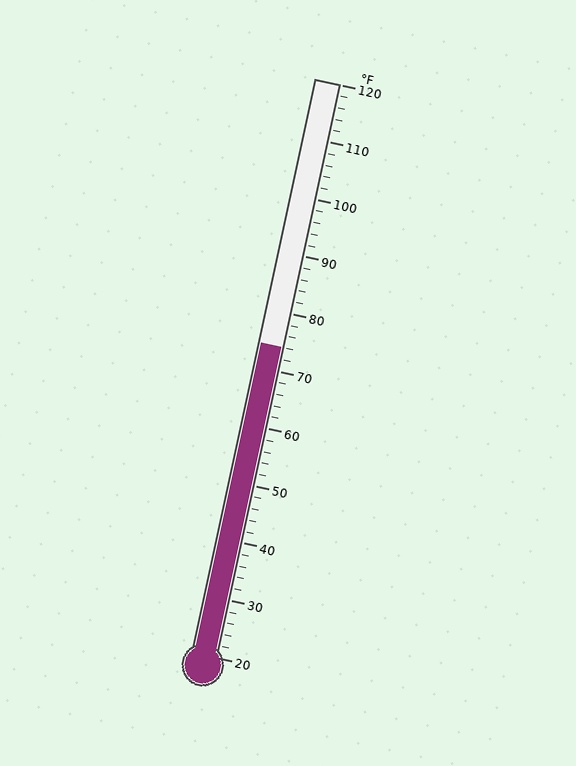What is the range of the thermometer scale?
The thermometer scale ranges from 20°F to 120°F.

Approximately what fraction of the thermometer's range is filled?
The thermometer is filled to approximately 55% of its range.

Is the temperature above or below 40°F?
The temperature is above 40°F.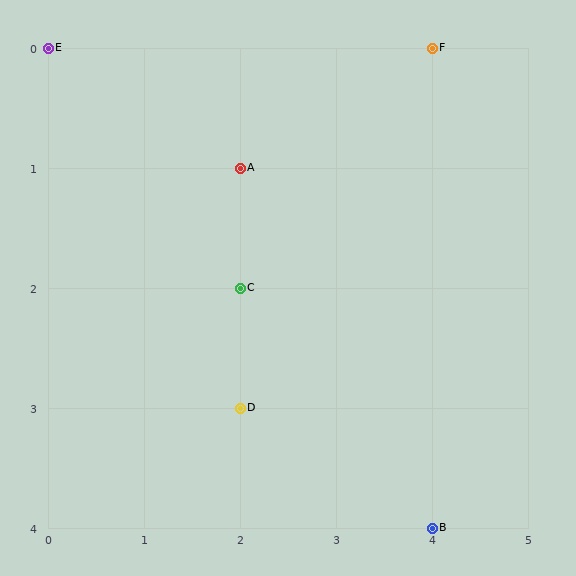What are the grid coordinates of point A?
Point A is at grid coordinates (2, 1).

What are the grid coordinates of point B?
Point B is at grid coordinates (4, 4).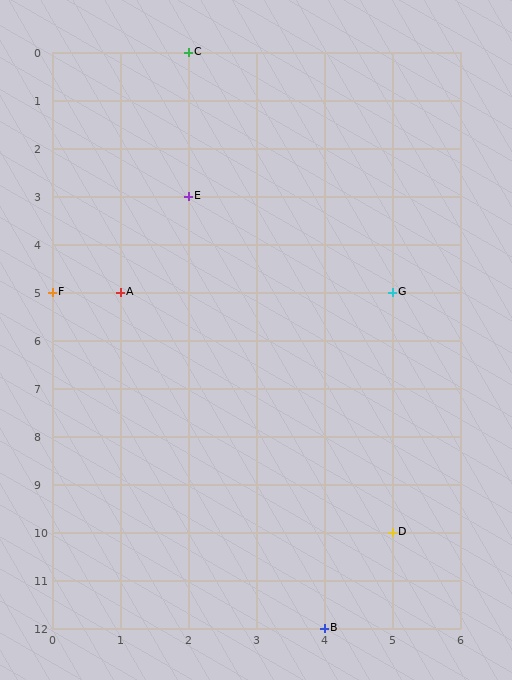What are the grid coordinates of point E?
Point E is at grid coordinates (2, 3).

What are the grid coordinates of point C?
Point C is at grid coordinates (2, 0).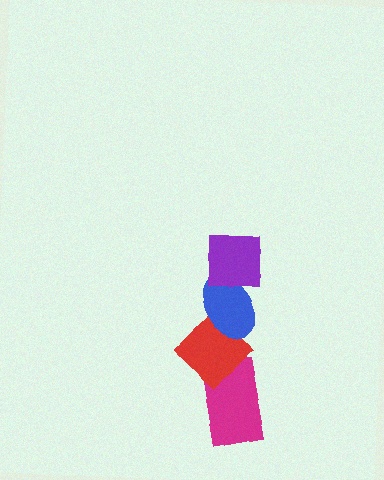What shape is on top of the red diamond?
The blue ellipse is on top of the red diamond.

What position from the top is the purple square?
The purple square is 1st from the top.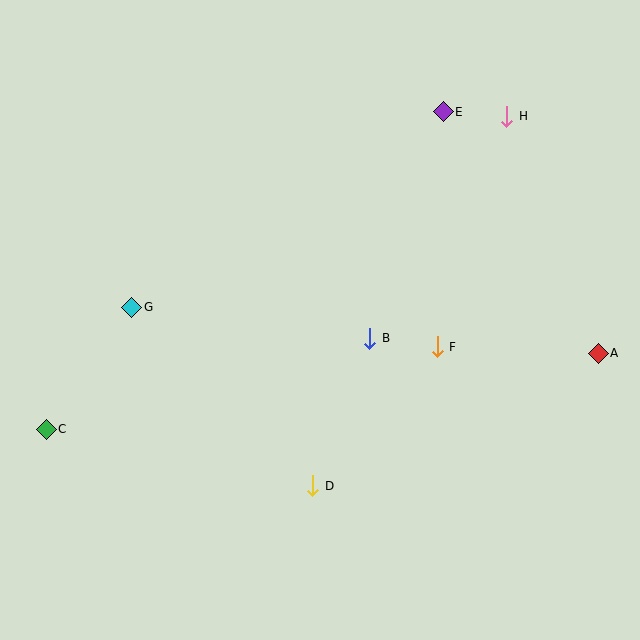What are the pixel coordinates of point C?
Point C is at (46, 429).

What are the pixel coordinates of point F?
Point F is at (437, 347).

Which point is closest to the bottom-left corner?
Point C is closest to the bottom-left corner.